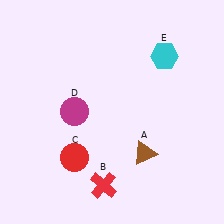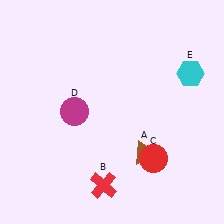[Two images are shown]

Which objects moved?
The objects that moved are: the red circle (C), the cyan hexagon (E).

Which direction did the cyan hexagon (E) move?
The cyan hexagon (E) moved right.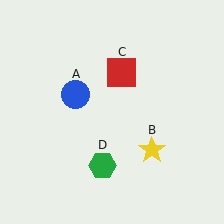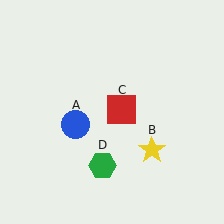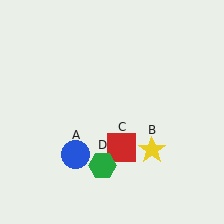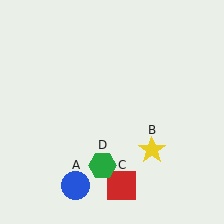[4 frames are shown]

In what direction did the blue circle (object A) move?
The blue circle (object A) moved down.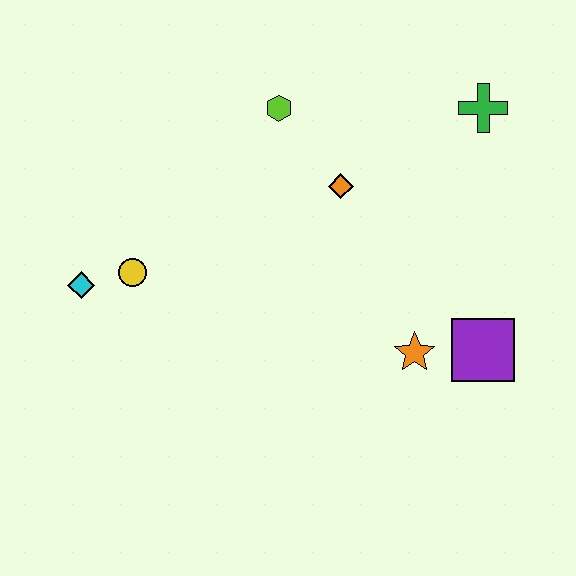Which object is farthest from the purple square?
The cyan diamond is farthest from the purple square.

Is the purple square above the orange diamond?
No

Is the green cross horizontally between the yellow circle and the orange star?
No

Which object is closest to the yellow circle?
The cyan diamond is closest to the yellow circle.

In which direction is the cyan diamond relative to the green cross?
The cyan diamond is to the left of the green cross.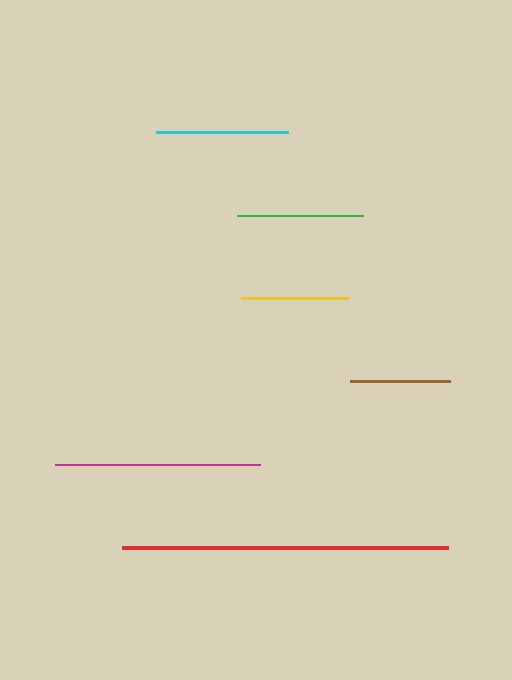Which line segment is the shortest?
The brown line is the shortest at approximately 100 pixels.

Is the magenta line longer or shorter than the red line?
The red line is longer than the magenta line.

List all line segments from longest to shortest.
From longest to shortest: red, magenta, cyan, green, yellow, brown.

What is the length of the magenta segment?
The magenta segment is approximately 205 pixels long.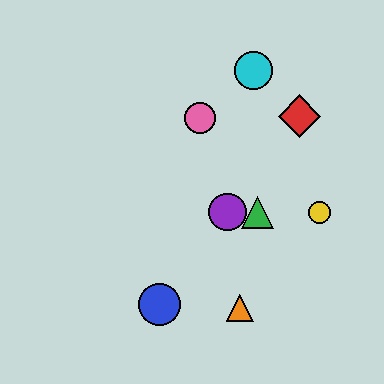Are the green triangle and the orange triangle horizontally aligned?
No, the green triangle is at y≈212 and the orange triangle is at y≈308.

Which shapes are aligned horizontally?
The green triangle, the yellow circle, the purple circle are aligned horizontally.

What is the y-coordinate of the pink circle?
The pink circle is at y≈118.